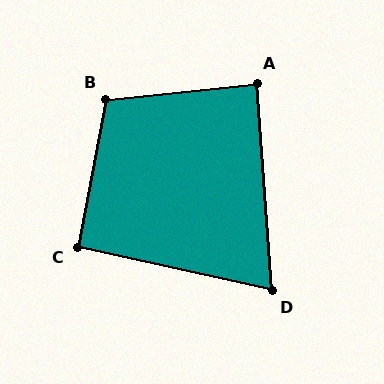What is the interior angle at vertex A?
Approximately 88 degrees (approximately right).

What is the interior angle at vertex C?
Approximately 92 degrees (approximately right).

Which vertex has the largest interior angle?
B, at approximately 106 degrees.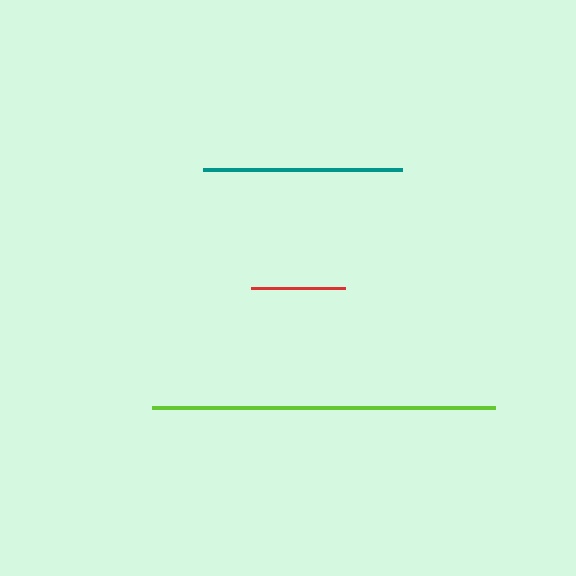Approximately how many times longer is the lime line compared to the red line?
The lime line is approximately 3.6 times the length of the red line.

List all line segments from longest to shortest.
From longest to shortest: lime, teal, red.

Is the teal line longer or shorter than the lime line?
The lime line is longer than the teal line.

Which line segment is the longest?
The lime line is the longest at approximately 343 pixels.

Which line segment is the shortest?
The red line is the shortest at approximately 94 pixels.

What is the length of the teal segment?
The teal segment is approximately 199 pixels long.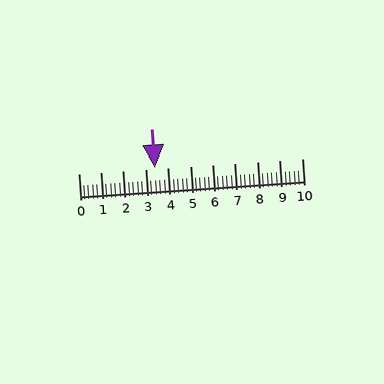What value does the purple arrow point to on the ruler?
The purple arrow points to approximately 3.4.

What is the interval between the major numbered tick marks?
The major tick marks are spaced 1 units apart.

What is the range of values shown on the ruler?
The ruler shows values from 0 to 10.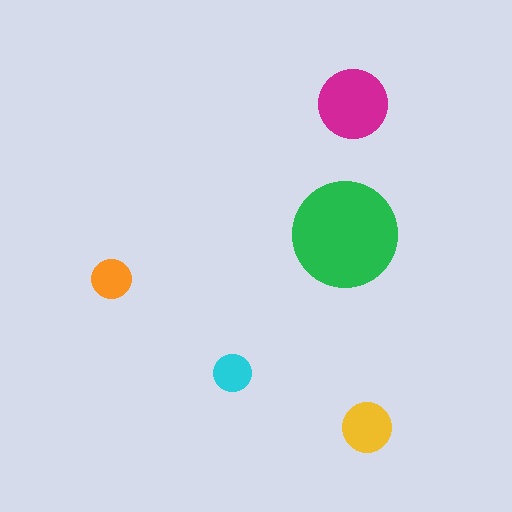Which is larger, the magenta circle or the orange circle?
The magenta one.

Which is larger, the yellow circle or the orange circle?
The yellow one.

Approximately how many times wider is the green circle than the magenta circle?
About 1.5 times wider.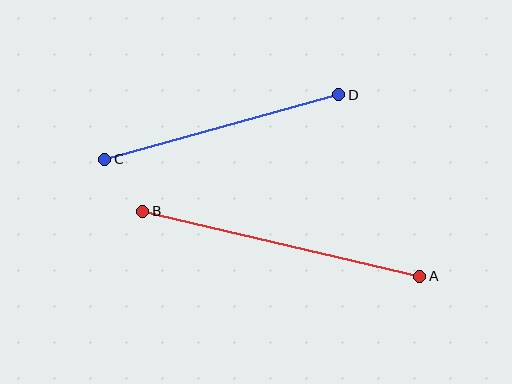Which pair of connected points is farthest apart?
Points A and B are farthest apart.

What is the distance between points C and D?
The distance is approximately 243 pixels.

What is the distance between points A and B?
The distance is approximately 284 pixels.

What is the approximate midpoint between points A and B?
The midpoint is at approximately (281, 244) pixels.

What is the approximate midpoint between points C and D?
The midpoint is at approximately (222, 127) pixels.